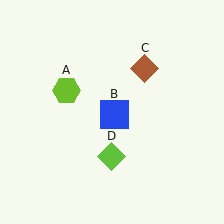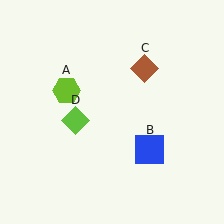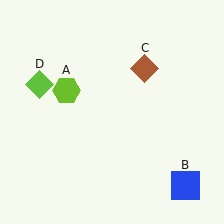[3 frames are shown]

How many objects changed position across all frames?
2 objects changed position: blue square (object B), lime diamond (object D).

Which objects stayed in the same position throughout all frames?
Lime hexagon (object A) and brown diamond (object C) remained stationary.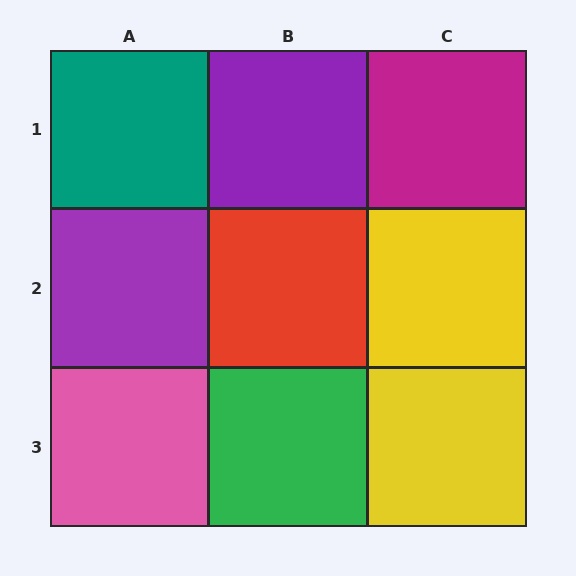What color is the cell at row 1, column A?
Teal.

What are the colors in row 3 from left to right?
Pink, green, yellow.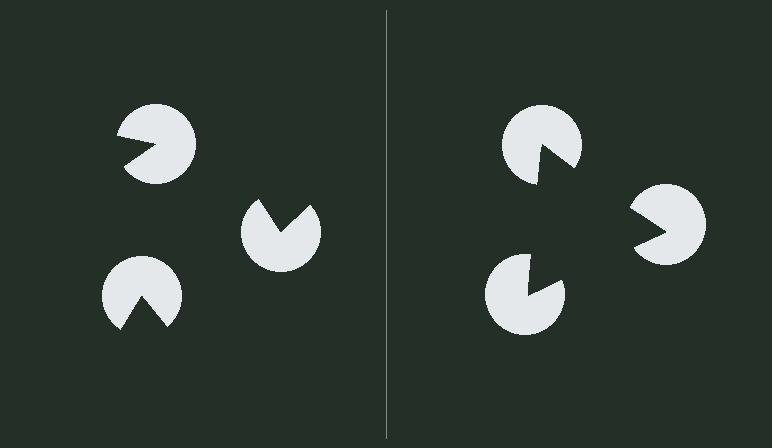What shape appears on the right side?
An illusory triangle.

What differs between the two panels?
The pac-man discs are positioned identically on both sides; only the wedge orientations differ. On the right they align to a triangle; on the left they are misaligned.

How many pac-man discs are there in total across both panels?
6 — 3 on each side.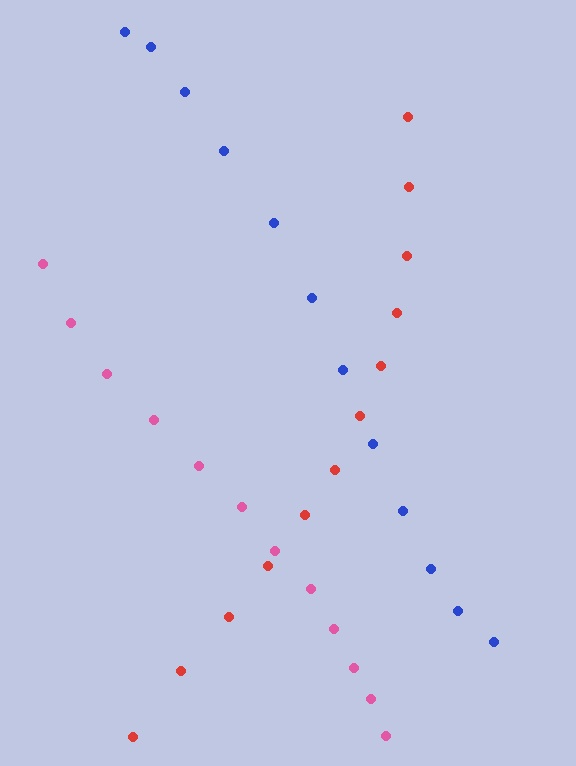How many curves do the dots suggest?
There are 3 distinct paths.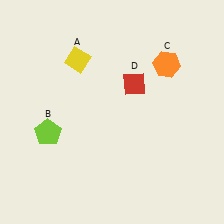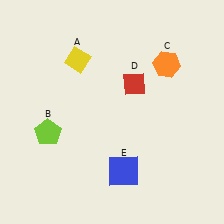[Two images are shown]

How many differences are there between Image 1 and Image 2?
There is 1 difference between the two images.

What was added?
A blue square (E) was added in Image 2.